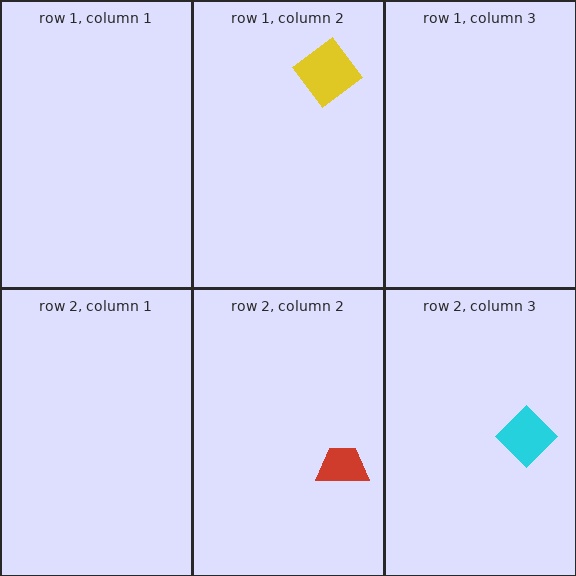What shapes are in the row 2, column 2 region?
The red trapezoid.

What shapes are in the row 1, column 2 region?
The yellow diamond.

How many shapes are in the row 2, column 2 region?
1.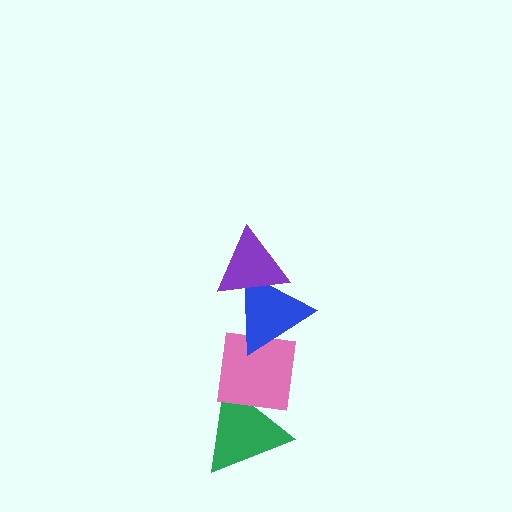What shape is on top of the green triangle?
The pink square is on top of the green triangle.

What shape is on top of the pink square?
The blue triangle is on top of the pink square.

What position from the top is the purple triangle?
The purple triangle is 1st from the top.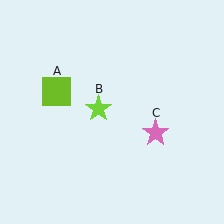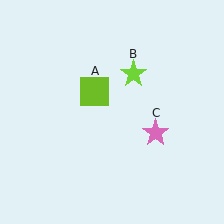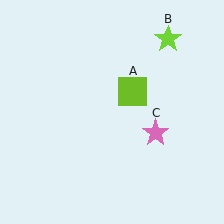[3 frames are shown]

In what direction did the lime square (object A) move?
The lime square (object A) moved right.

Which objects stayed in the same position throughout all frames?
Pink star (object C) remained stationary.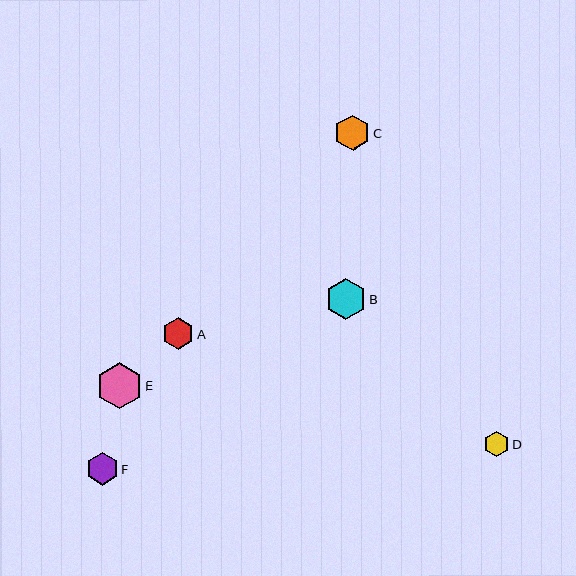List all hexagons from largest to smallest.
From largest to smallest: E, B, C, F, A, D.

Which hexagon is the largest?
Hexagon E is the largest with a size of approximately 46 pixels.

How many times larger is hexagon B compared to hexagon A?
Hexagon B is approximately 1.3 times the size of hexagon A.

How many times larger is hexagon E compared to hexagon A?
Hexagon E is approximately 1.4 times the size of hexagon A.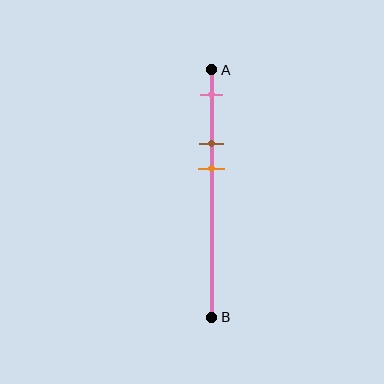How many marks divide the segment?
There are 3 marks dividing the segment.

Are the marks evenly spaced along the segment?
Yes, the marks are approximately evenly spaced.